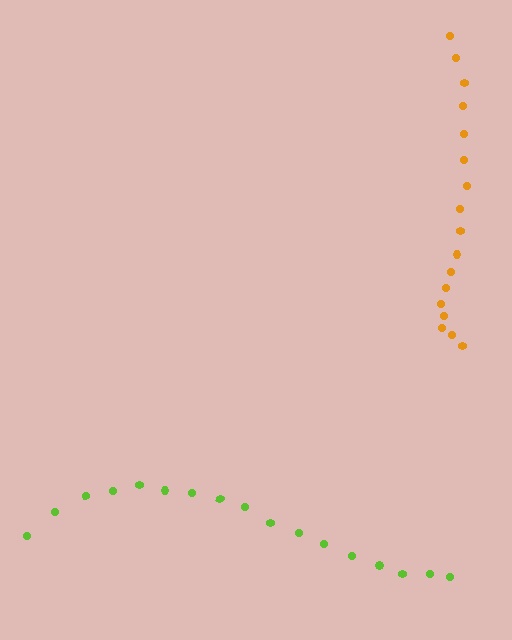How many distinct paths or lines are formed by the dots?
There are 2 distinct paths.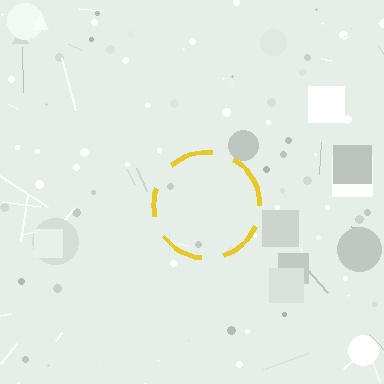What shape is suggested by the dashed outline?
The dashed outline suggests a circle.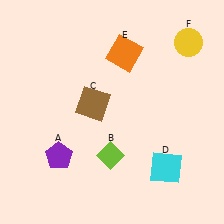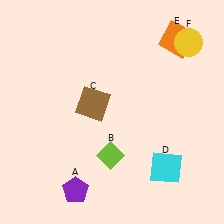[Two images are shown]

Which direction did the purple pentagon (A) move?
The purple pentagon (A) moved down.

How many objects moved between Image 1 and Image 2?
2 objects moved between the two images.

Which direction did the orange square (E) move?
The orange square (E) moved right.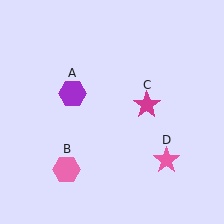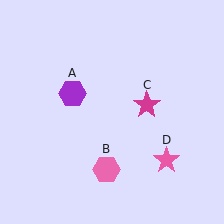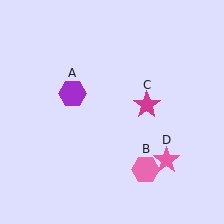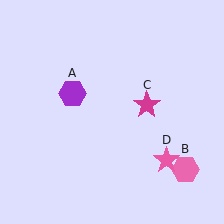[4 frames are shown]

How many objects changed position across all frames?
1 object changed position: pink hexagon (object B).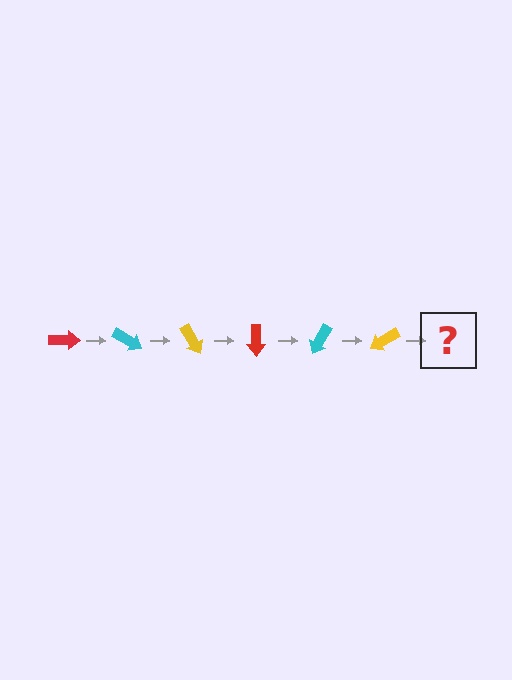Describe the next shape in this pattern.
It should be a red arrow, rotated 180 degrees from the start.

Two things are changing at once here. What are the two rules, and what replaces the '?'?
The two rules are that it rotates 30 degrees each step and the color cycles through red, cyan, and yellow. The '?' should be a red arrow, rotated 180 degrees from the start.